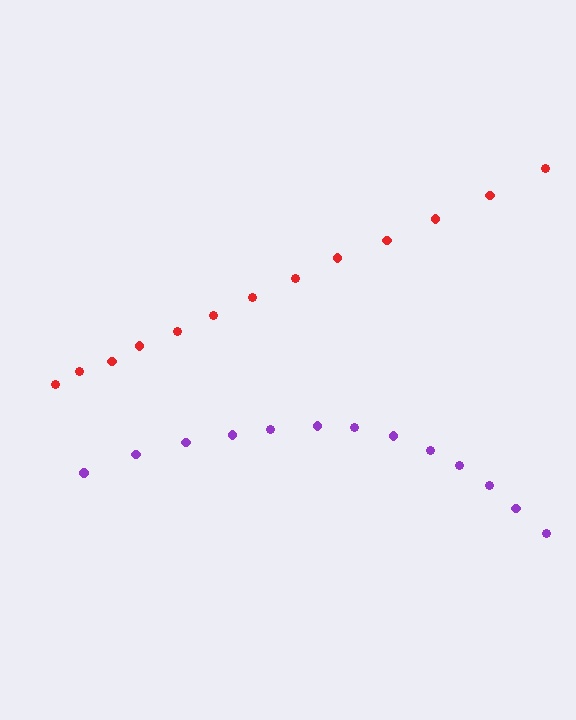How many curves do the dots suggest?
There are 2 distinct paths.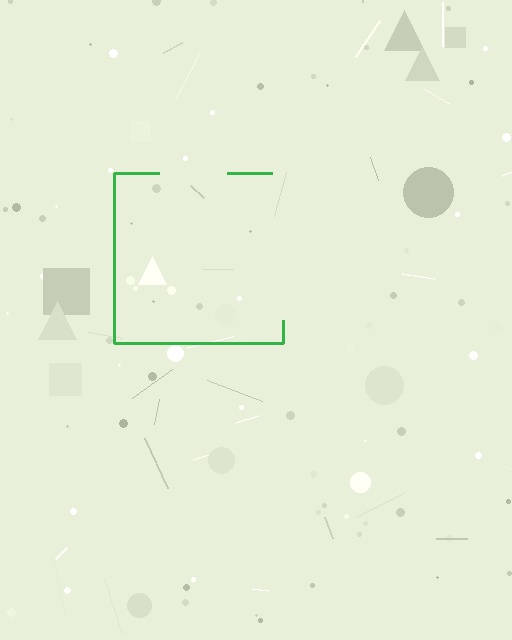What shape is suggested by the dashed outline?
The dashed outline suggests a square.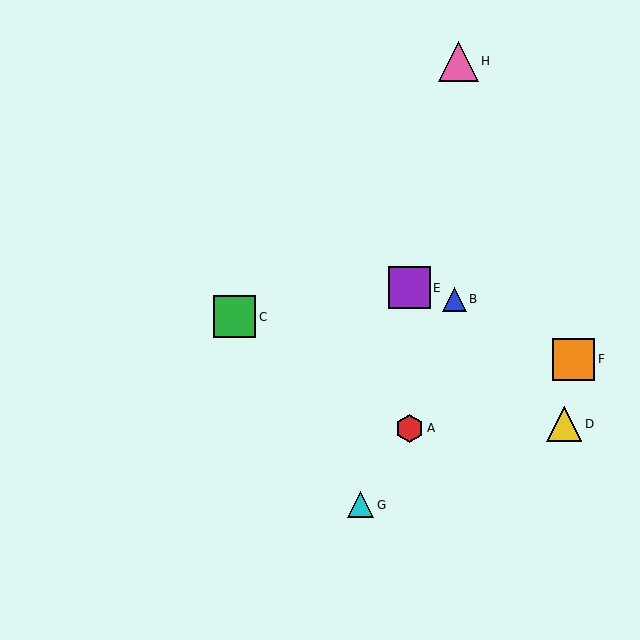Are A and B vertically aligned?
No, A is at x≈410 and B is at x≈454.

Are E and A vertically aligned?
Yes, both are at x≈410.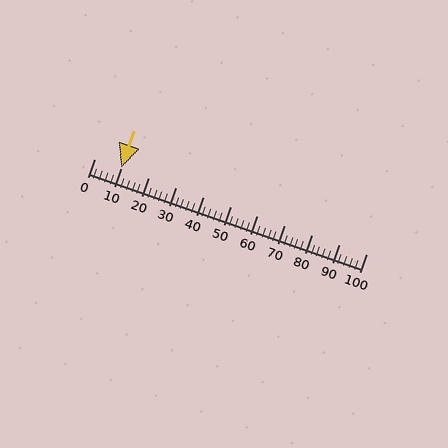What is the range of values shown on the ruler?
The ruler shows values from 0 to 100.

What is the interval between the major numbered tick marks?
The major tick marks are spaced 10 units apart.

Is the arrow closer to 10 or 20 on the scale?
The arrow is closer to 10.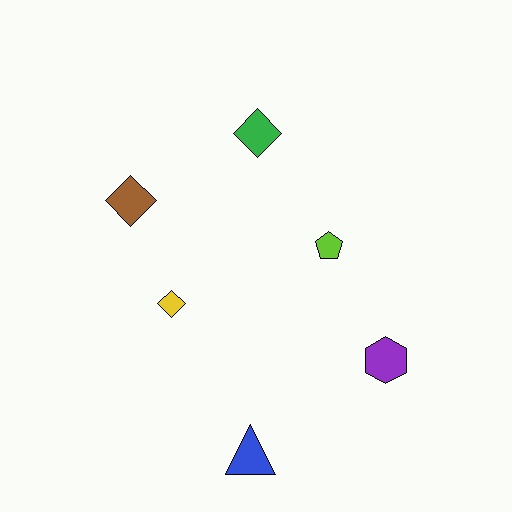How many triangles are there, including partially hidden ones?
There is 1 triangle.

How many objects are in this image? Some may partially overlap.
There are 6 objects.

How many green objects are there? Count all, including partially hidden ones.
There is 1 green object.